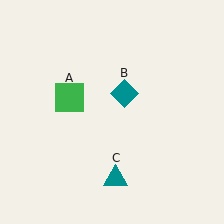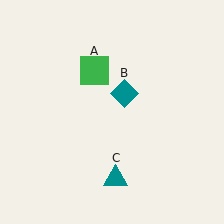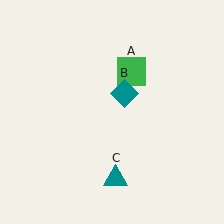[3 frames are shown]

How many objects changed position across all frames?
1 object changed position: green square (object A).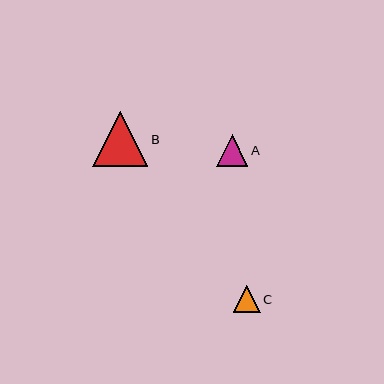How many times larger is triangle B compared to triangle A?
Triangle B is approximately 1.8 times the size of triangle A.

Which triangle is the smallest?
Triangle C is the smallest with a size of approximately 26 pixels.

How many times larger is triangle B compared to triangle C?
Triangle B is approximately 2.1 times the size of triangle C.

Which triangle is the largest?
Triangle B is the largest with a size of approximately 55 pixels.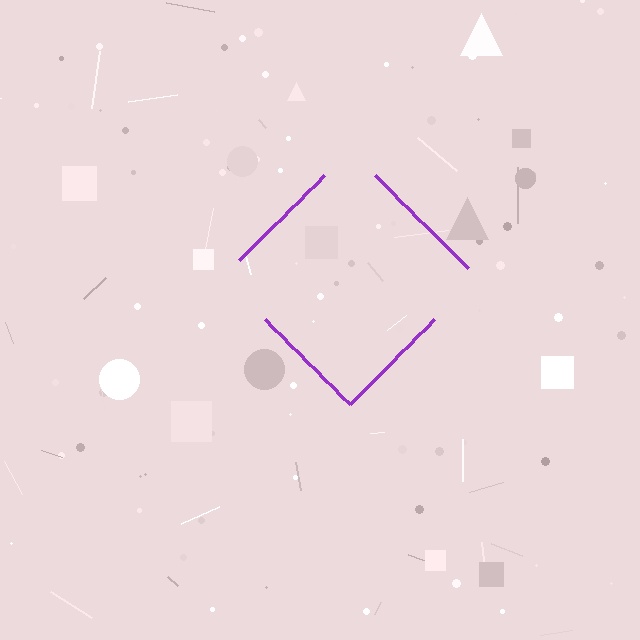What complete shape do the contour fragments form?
The contour fragments form a diamond.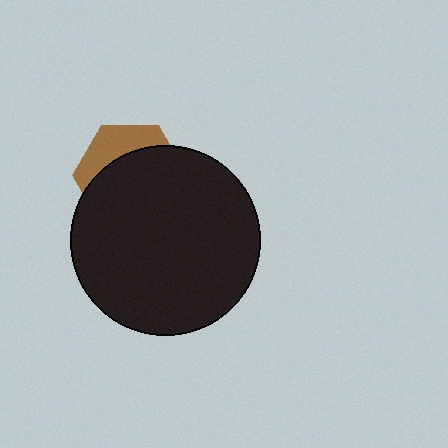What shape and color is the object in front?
The object in front is a black circle.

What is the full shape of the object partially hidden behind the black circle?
The partially hidden object is a brown hexagon.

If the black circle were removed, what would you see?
You would see the complete brown hexagon.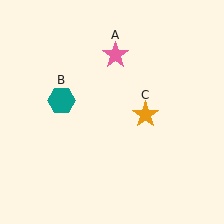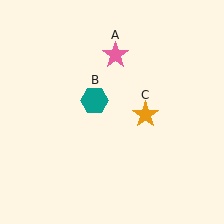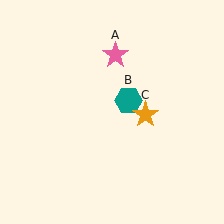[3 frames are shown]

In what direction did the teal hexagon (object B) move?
The teal hexagon (object B) moved right.